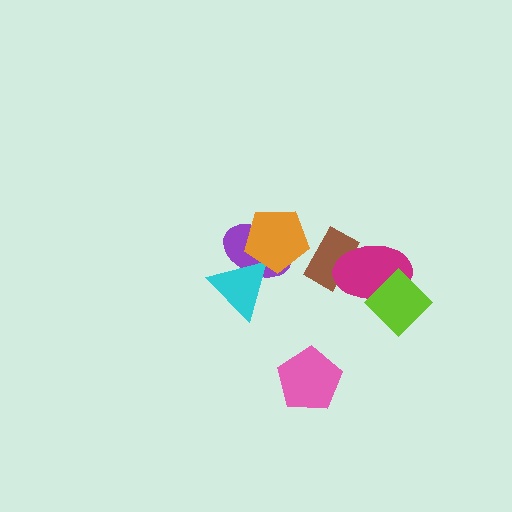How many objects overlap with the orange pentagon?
2 objects overlap with the orange pentagon.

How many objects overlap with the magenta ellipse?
2 objects overlap with the magenta ellipse.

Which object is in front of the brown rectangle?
The magenta ellipse is in front of the brown rectangle.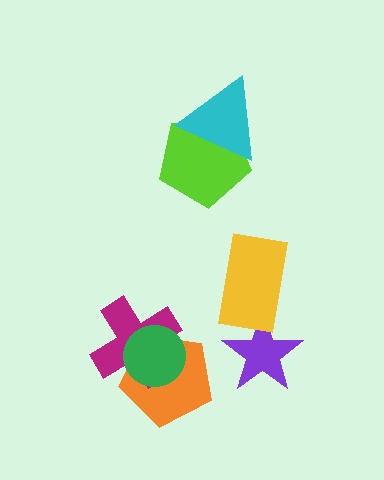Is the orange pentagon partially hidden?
Yes, it is partially covered by another shape.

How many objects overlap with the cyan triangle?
1 object overlaps with the cyan triangle.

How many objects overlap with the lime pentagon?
1 object overlaps with the lime pentagon.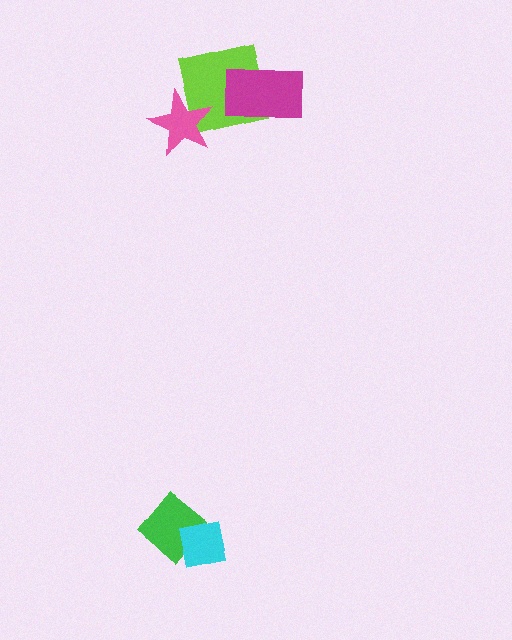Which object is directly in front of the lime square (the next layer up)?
The pink star is directly in front of the lime square.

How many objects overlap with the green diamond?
1 object overlaps with the green diamond.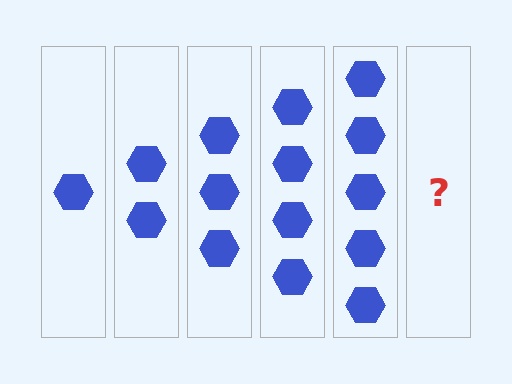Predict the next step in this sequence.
The next step is 6 hexagons.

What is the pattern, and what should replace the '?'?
The pattern is that each step adds one more hexagon. The '?' should be 6 hexagons.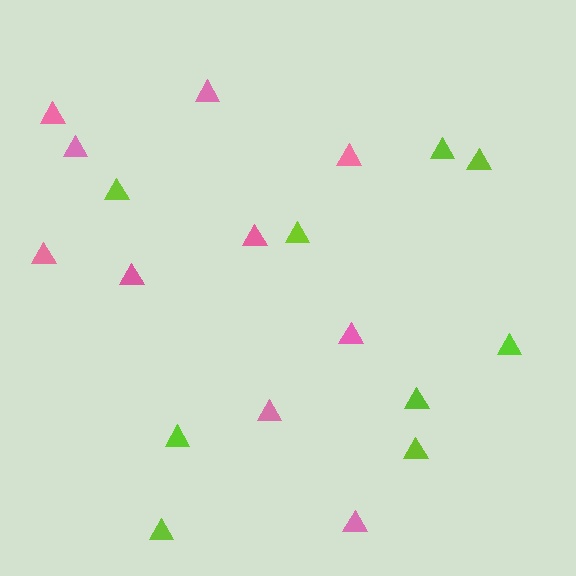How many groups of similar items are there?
There are 2 groups: one group of pink triangles (10) and one group of lime triangles (9).